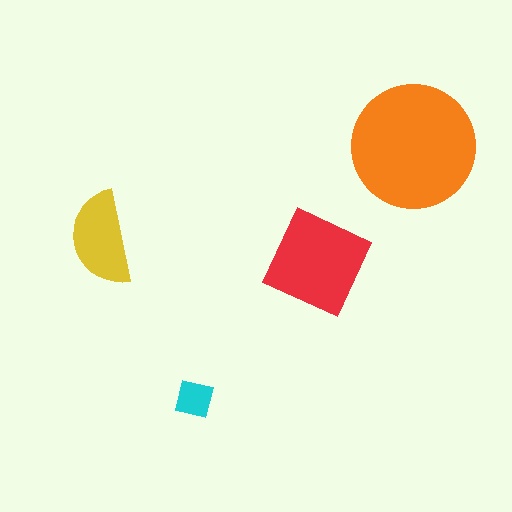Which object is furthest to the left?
The yellow semicircle is leftmost.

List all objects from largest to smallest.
The orange circle, the red square, the yellow semicircle, the cyan square.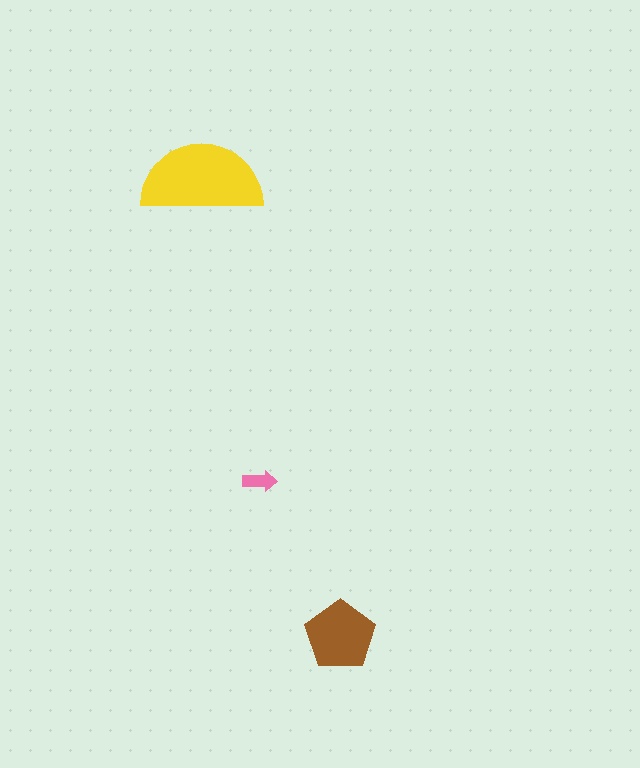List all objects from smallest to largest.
The pink arrow, the brown pentagon, the yellow semicircle.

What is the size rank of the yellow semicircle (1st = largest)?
1st.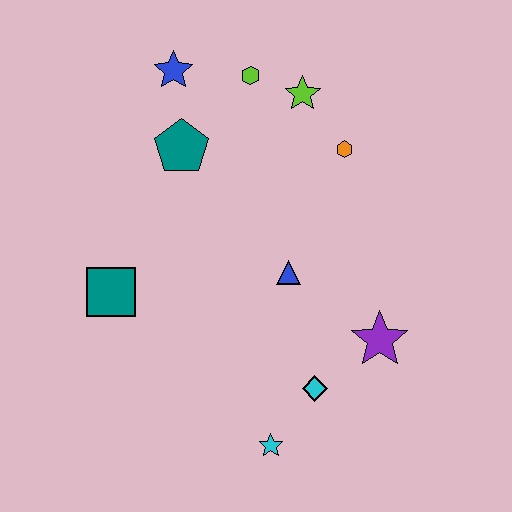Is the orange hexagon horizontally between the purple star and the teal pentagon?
Yes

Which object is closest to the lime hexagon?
The lime star is closest to the lime hexagon.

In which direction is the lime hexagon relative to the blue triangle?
The lime hexagon is above the blue triangle.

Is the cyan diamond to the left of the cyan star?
No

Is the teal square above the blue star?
No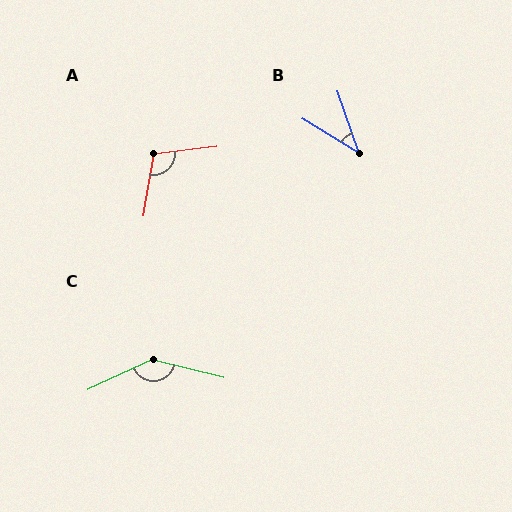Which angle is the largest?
C, at approximately 141 degrees.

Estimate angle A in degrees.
Approximately 106 degrees.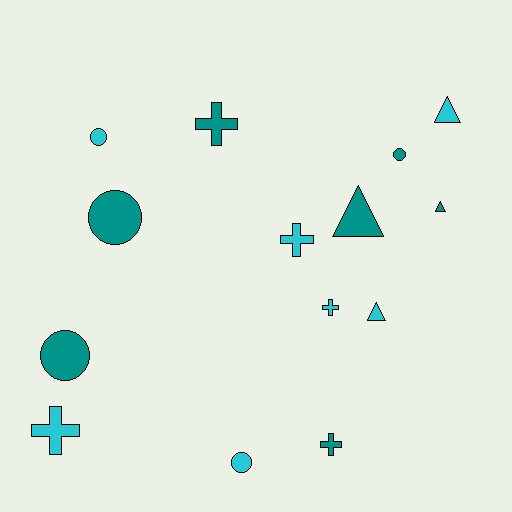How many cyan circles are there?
There are 2 cyan circles.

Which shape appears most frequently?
Circle, with 5 objects.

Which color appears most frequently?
Teal, with 7 objects.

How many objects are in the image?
There are 14 objects.